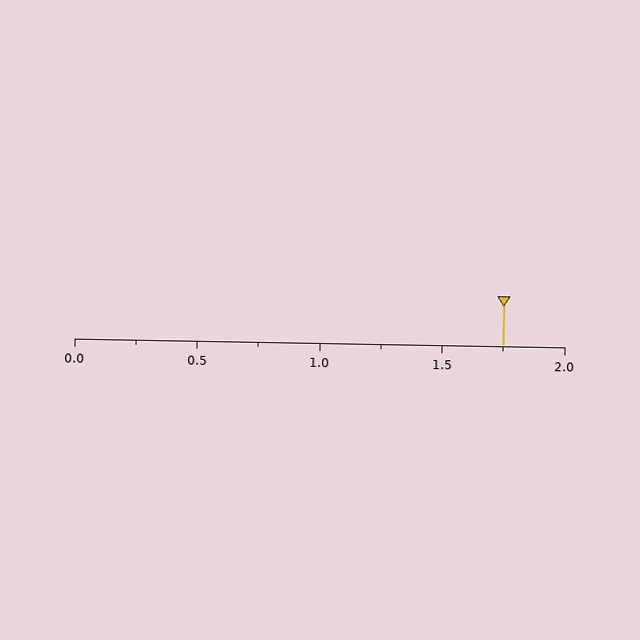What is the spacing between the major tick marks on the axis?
The major ticks are spaced 0.5 apart.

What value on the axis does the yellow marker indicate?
The marker indicates approximately 1.75.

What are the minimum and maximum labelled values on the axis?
The axis runs from 0.0 to 2.0.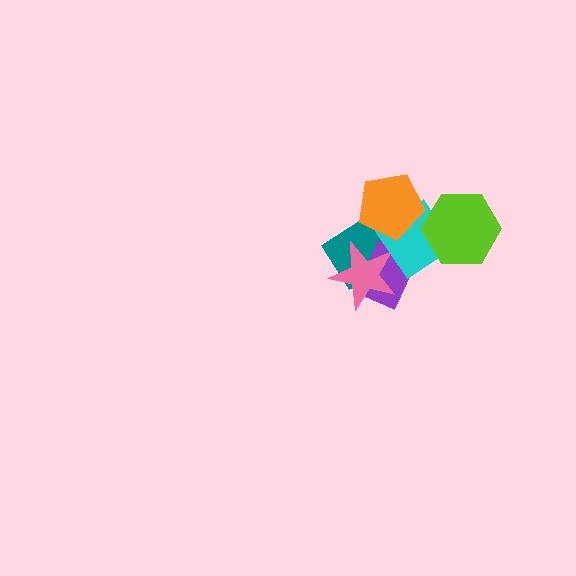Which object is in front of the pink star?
The cyan diamond is in front of the pink star.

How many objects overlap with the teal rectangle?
4 objects overlap with the teal rectangle.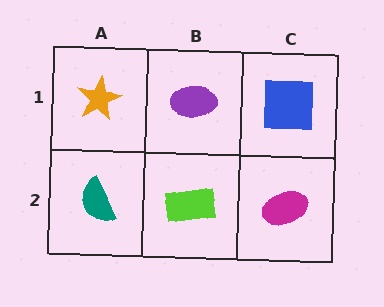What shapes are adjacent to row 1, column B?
A lime rectangle (row 2, column B), an orange star (row 1, column A), a blue square (row 1, column C).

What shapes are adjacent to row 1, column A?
A teal semicircle (row 2, column A), a purple ellipse (row 1, column B).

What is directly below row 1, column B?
A lime rectangle.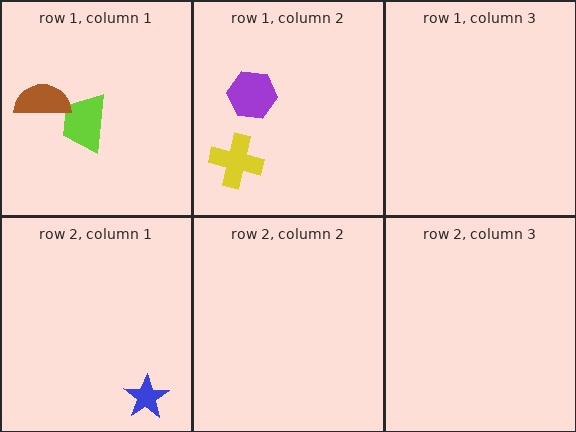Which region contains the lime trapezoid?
The row 1, column 1 region.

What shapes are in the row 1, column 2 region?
The yellow cross, the purple hexagon.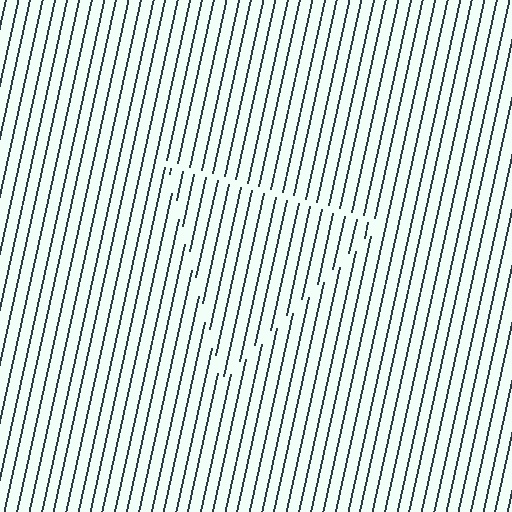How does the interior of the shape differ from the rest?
The interior of the shape contains the same grating, shifted by half a period — the contour is defined by the phase discontinuity where line-ends from the inner and outer gratings abut.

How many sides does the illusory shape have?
3 sides — the line-ends trace a triangle.